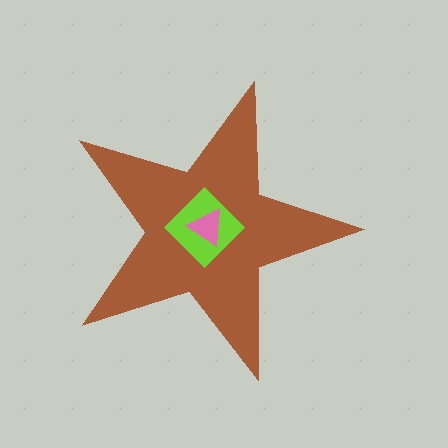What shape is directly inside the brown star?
The lime diamond.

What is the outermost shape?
The brown star.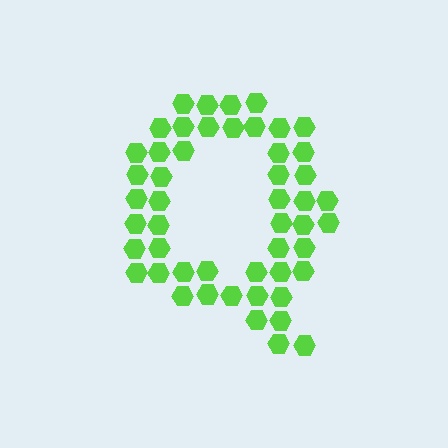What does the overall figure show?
The overall figure shows the letter Q.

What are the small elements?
The small elements are hexagons.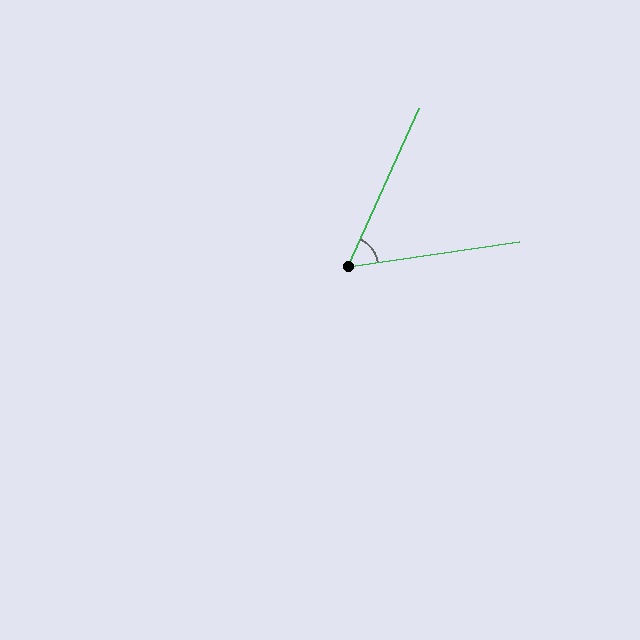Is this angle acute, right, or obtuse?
It is acute.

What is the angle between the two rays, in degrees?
Approximately 58 degrees.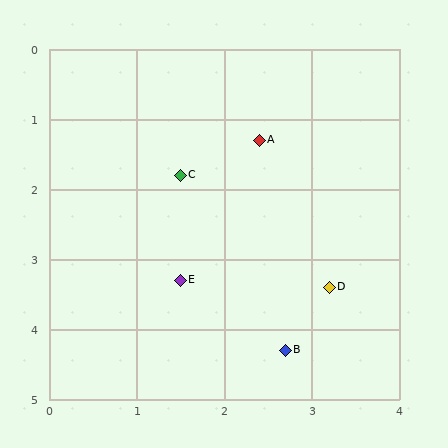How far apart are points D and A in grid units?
Points D and A are about 2.2 grid units apart.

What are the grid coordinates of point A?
Point A is at approximately (2.4, 1.3).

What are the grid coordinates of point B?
Point B is at approximately (2.7, 4.3).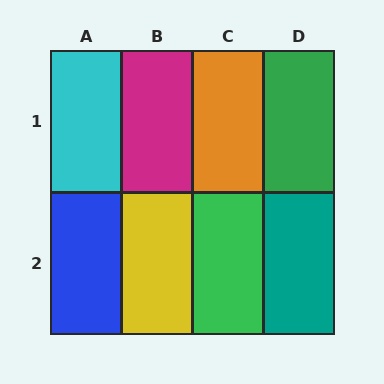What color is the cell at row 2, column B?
Yellow.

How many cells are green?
2 cells are green.